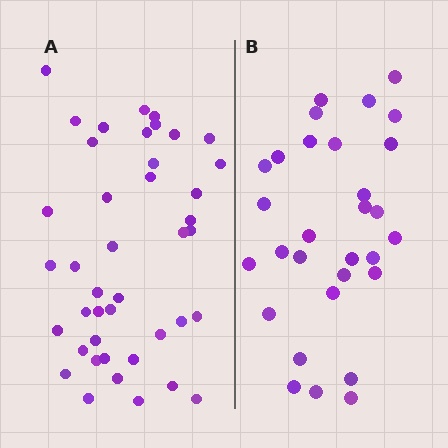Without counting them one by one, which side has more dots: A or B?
Region A (the left region) has more dots.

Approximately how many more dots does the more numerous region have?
Region A has roughly 12 or so more dots than region B.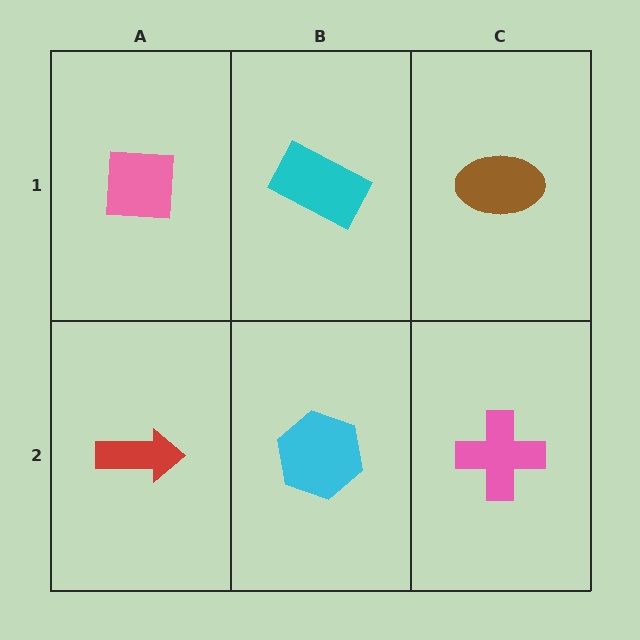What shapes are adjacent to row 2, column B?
A cyan rectangle (row 1, column B), a red arrow (row 2, column A), a pink cross (row 2, column C).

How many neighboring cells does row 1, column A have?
2.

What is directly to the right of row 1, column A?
A cyan rectangle.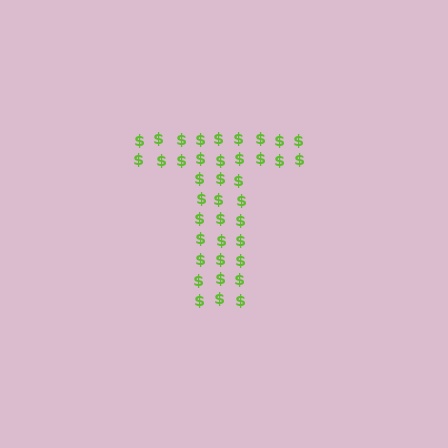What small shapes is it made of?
It is made of small dollar signs.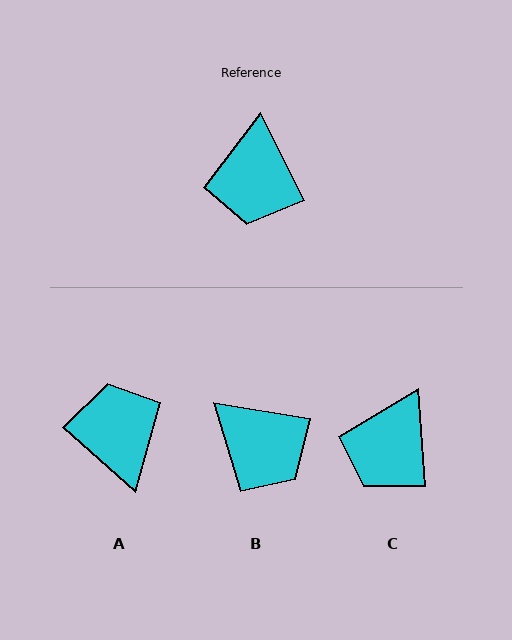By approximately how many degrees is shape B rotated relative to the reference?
Approximately 54 degrees counter-clockwise.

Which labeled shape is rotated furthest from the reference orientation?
A, about 158 degrees away.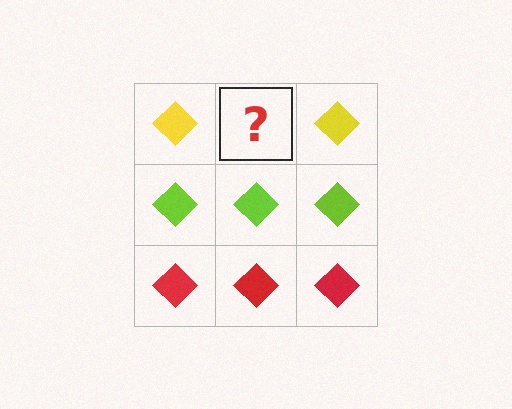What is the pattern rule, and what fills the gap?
The rule is that each row has a consistent color. The gap should be filled with a yellow diamond.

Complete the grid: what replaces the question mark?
The question mark should be replaced with a yellow diamond.